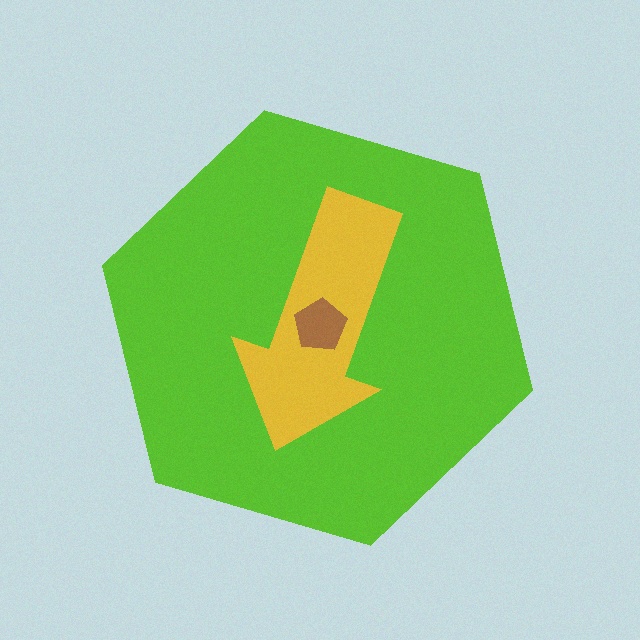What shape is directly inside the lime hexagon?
The yellow arrow.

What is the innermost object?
The brown pentagon.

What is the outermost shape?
The lime hexagon.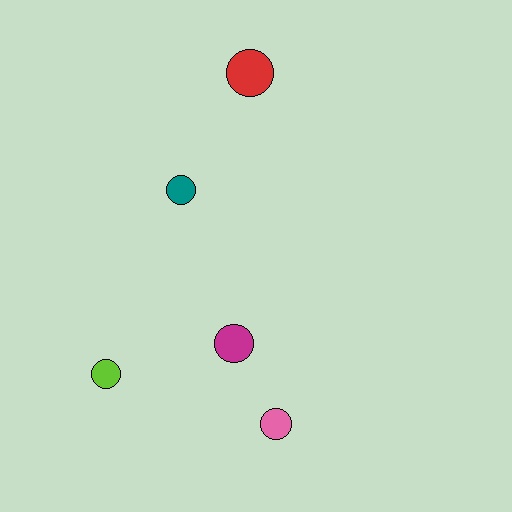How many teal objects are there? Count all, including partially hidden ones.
There is 1 teal object.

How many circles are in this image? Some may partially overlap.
There are 5 circles.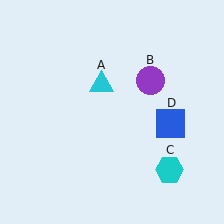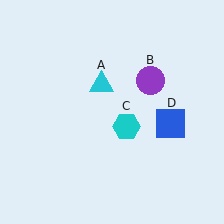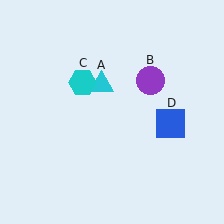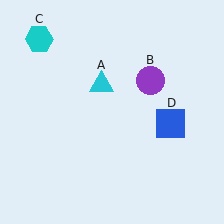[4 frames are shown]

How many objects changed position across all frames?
1 object changed position: cyan hexagon (object C).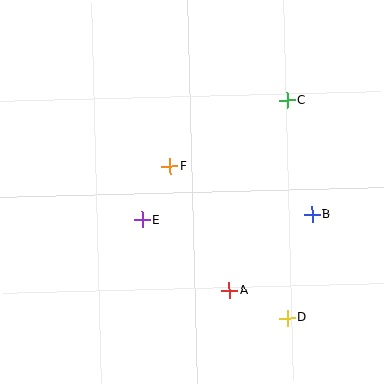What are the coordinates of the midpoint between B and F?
The midpoint between B and F is at (241, 190).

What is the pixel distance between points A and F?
The distance between A and F is 137 pixels.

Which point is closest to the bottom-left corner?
Point E is closest to the bottom-left corner.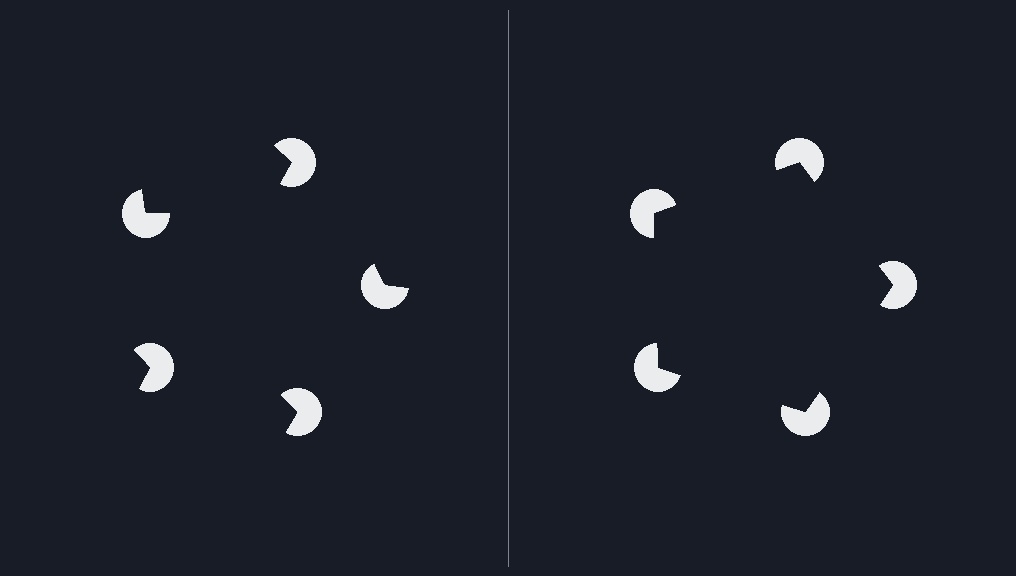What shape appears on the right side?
An illusory pentagon.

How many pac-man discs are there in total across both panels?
10 — 5 on each side.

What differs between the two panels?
The pac-man discs are positioned identically on both sides; only the wedge orientations differ. On the right they align to a pentagon; on the left they are misaligned.